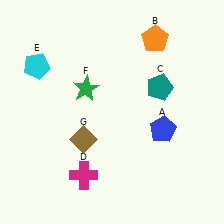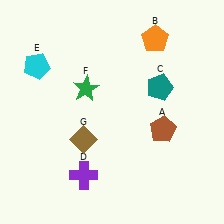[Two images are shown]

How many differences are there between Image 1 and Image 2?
There are 2 differences between the two images.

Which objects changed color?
A changed from blue to brown. D changed from magenta to purple.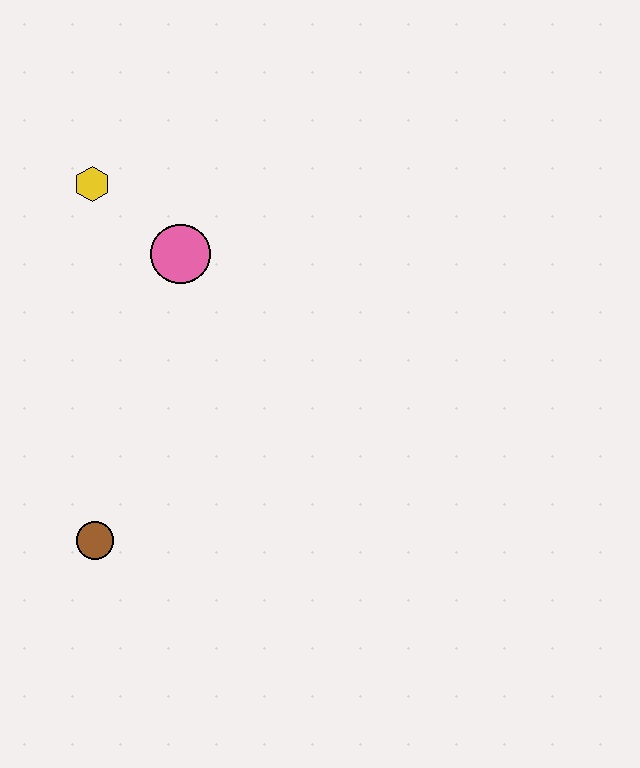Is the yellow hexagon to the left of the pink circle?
Yes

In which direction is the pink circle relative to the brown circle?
The pink circle is above the brown circle.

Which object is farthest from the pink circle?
The brown circle is farthest from the pink circle.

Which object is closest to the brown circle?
The pink circle is closest to the brown circle.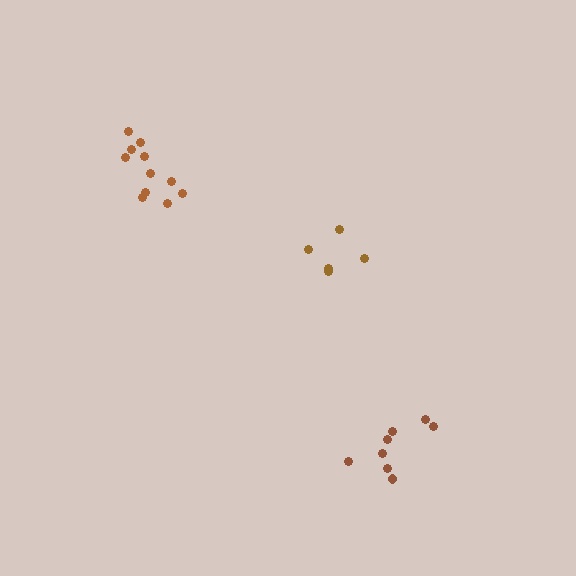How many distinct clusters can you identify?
There are 3 distinct clusters.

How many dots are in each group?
Group 1: 11 dots, Group 2: 5 dots, Group 3: 8 dots (24 total).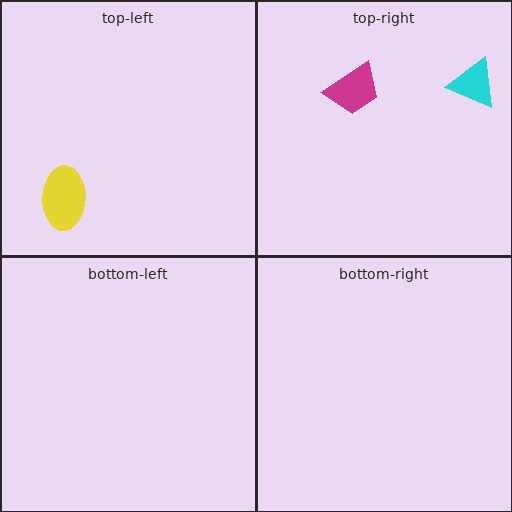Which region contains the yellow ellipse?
The top-left region.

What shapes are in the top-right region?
The cyan triangle, the magenta trapezoid.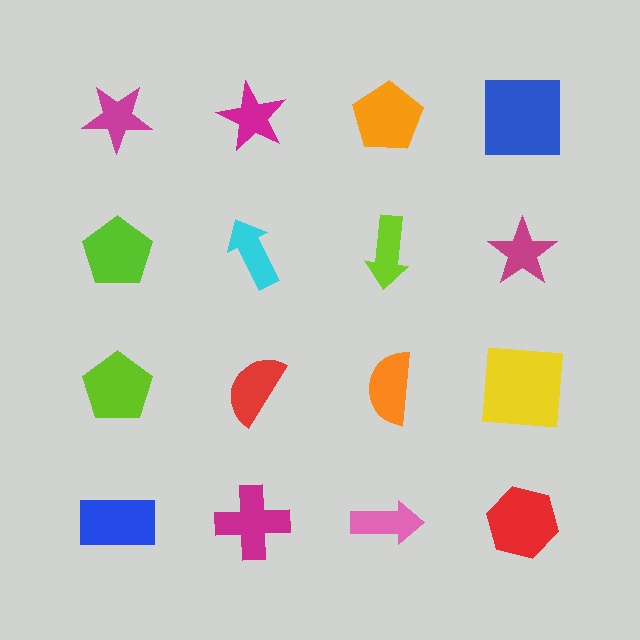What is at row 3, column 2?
A red semicircle.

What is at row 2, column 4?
A magenta star.